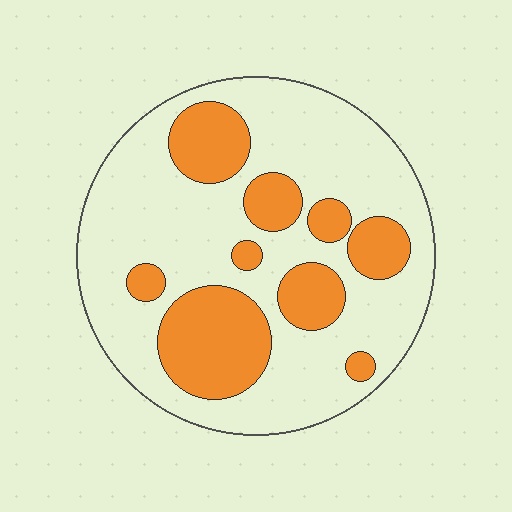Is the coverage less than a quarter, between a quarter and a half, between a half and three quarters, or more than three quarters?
Between a quarter and a half.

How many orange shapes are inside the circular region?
9.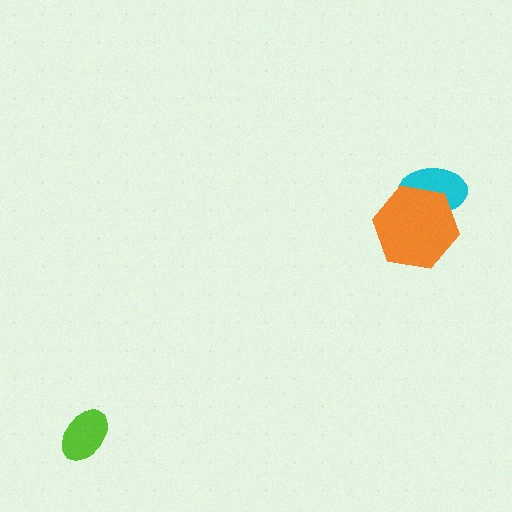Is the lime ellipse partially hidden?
No, no other shape covers it.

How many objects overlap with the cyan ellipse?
1 object overlaps with the cyan ellipse.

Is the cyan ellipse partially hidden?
Yes, it is partially covered by another shape.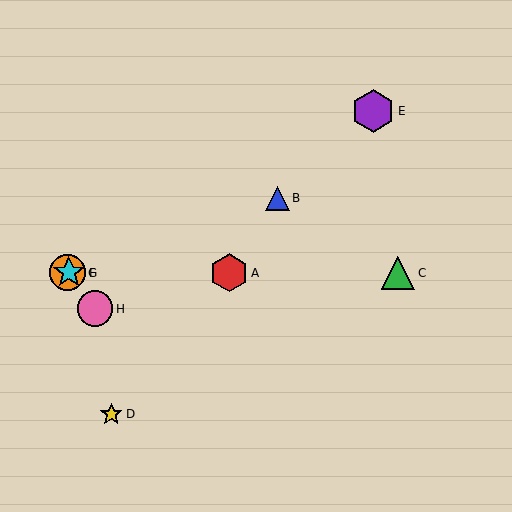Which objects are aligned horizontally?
Objects A, C, F, G are aligned horizontally.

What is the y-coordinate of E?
Object E is at y≈111.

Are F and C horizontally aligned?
Yes, both are at y≈273.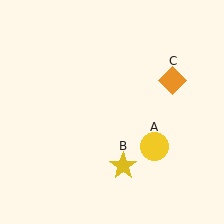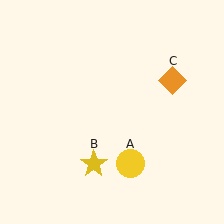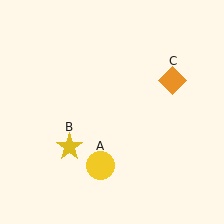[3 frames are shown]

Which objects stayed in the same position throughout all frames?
Orange diamond (object C) remained stationary.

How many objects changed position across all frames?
2 objects changed position: yellow circle (object A), yellow star (object B).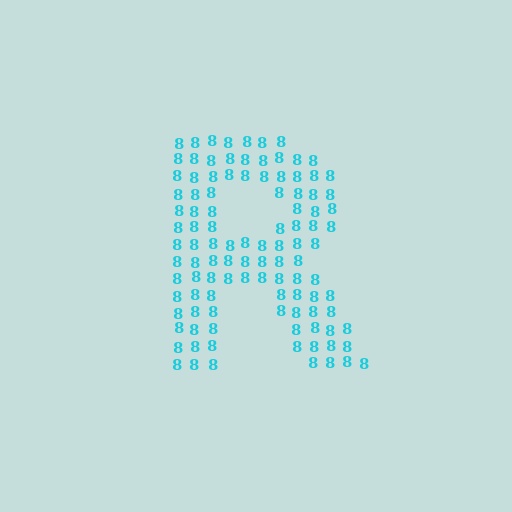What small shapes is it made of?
It is made of small digit 8's.